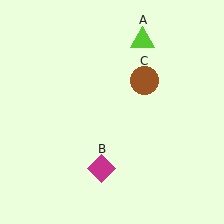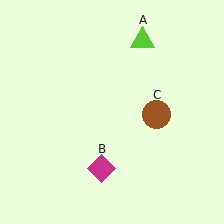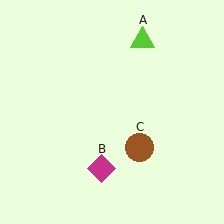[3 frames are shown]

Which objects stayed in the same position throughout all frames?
Lime triangle (object A) and magenta diamond (object B) remained stationary.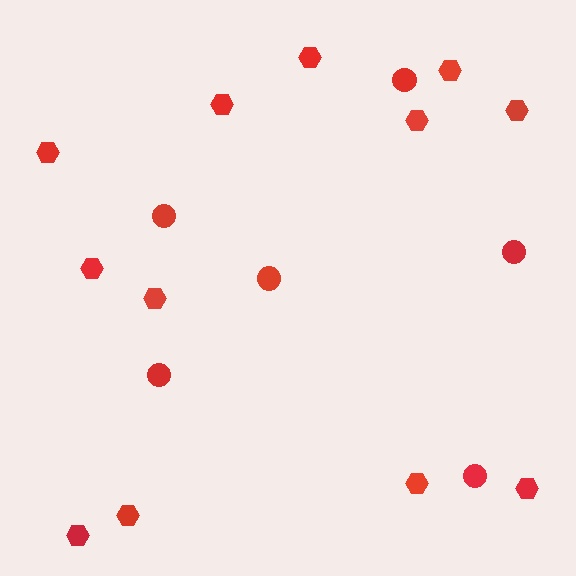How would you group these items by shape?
There are 2 groups: one group of circles (6) and one group of hexagons (12).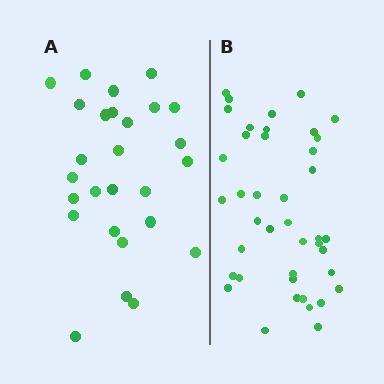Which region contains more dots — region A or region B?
Region B (the right region) has more dots.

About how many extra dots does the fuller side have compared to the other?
Region B has approximately 15 more dots than region A.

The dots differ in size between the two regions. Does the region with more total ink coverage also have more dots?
No. Region A has more total ink coverage because its dots are larger, but region B actually contains more individual dots. Total area can be misleading — the number of items is what matters here.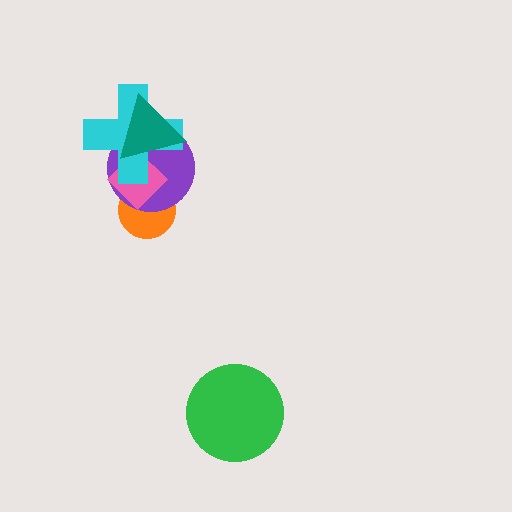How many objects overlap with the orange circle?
2 objects overlap with the orange circle.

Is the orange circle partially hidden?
Yes, it is partially covered by another shape.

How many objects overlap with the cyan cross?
3 objects overlap with the cyan cross.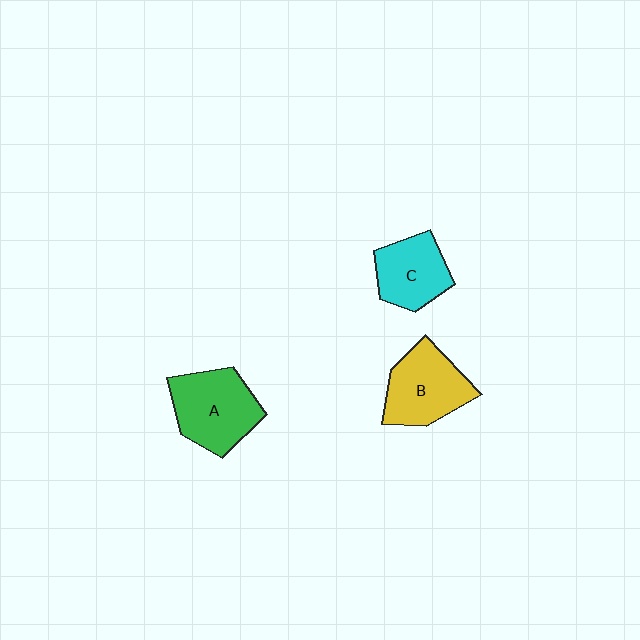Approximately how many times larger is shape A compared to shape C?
Approximately 1.3 times.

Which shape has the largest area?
Shape A (green).